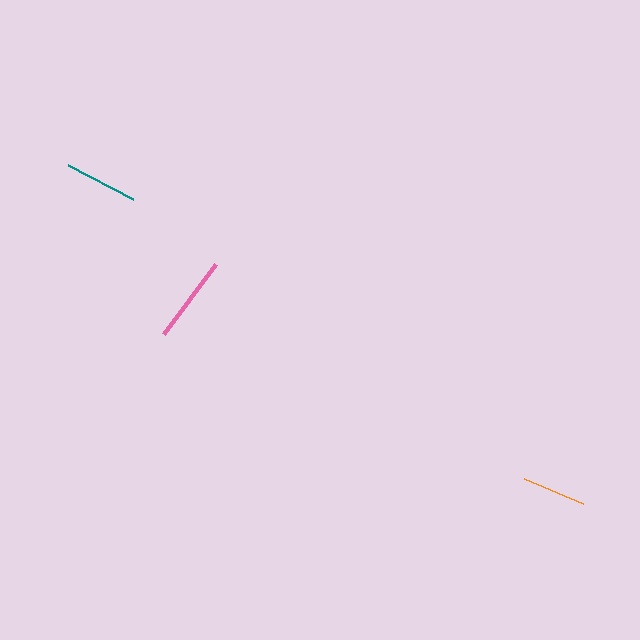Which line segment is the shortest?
The orange line is the shortest at approximately 64 pixels.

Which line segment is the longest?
The pink line is the longest at approximately 87 pixels.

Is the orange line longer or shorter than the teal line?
The teal line is longer than the orange line.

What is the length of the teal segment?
The teal segment is approximately 73 pixels long.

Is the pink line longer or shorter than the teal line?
The pink line is longer than the teal line.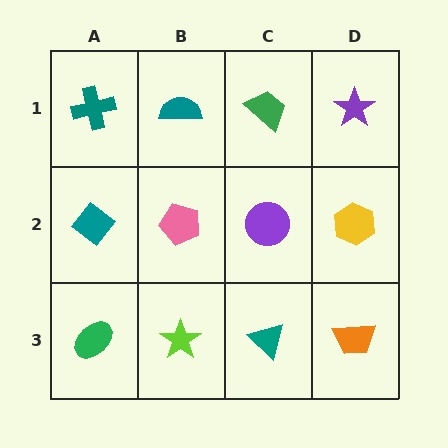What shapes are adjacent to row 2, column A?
A teal cross (row 1, column A), a green ellipse (row 3, column A), a pink pentagon (row 2, column B).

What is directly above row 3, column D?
A yellow hexagon.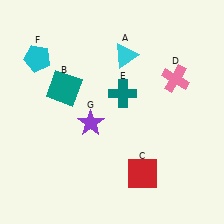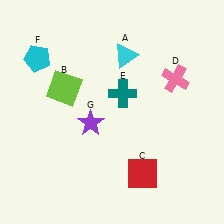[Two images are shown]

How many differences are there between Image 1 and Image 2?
There is 1 difference between the two images.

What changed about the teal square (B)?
In Image 1, B is teal. In Image 2, it changed to lime.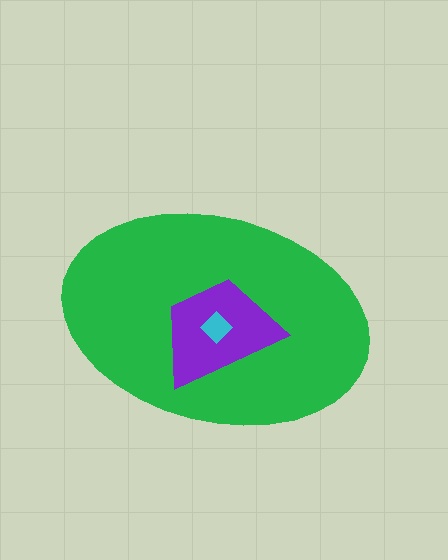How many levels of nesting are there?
3.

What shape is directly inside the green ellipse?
The purple trapezoid.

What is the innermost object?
The cyan diamond.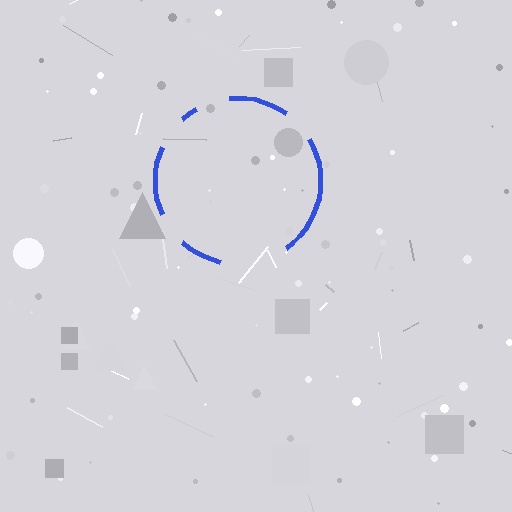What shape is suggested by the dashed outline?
The dashed outline suggests a circle.